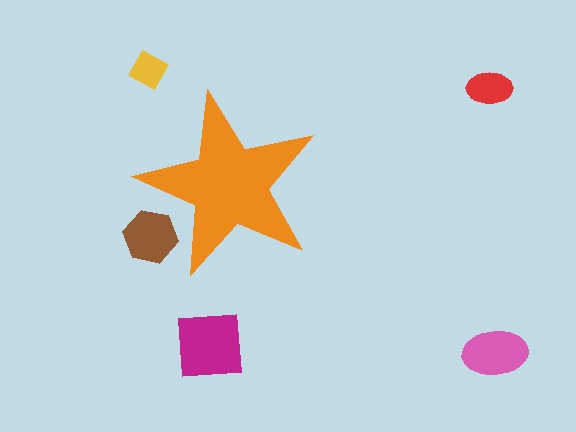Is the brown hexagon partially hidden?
Yes, the brown hexagon is partially hidden behind the orange star.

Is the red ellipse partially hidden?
No, the red ellipse is fully visible.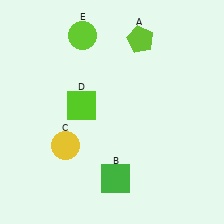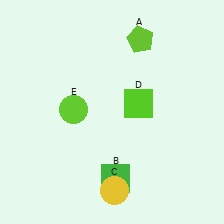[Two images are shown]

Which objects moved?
The objects that moved are: the yellow circle (C), the lime square (D), the lime circle (E).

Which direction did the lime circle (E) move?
The lime circle (E) moved down.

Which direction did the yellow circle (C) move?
The yellow circle (C) moved right.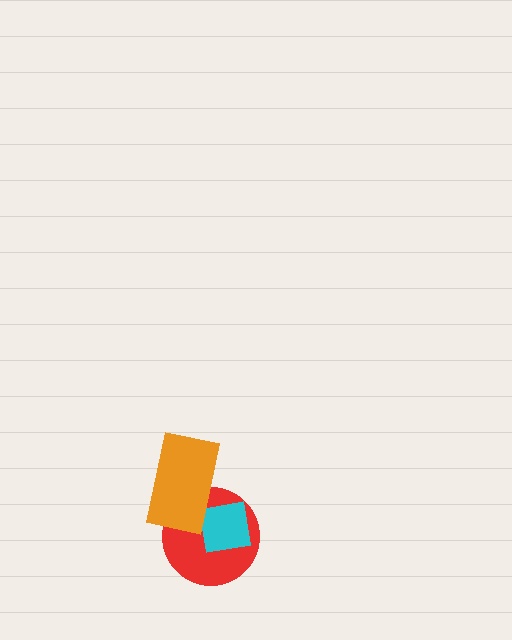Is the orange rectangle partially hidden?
No, no other shape covers it.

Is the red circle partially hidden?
Yes, it is partially covered by another shape.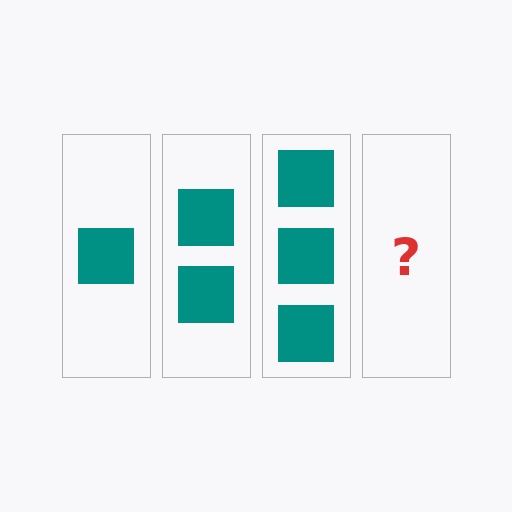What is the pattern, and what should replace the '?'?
The pattern is that each step adds one more square. The '?' should be 4 squares.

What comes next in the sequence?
The next element should be 4 squares.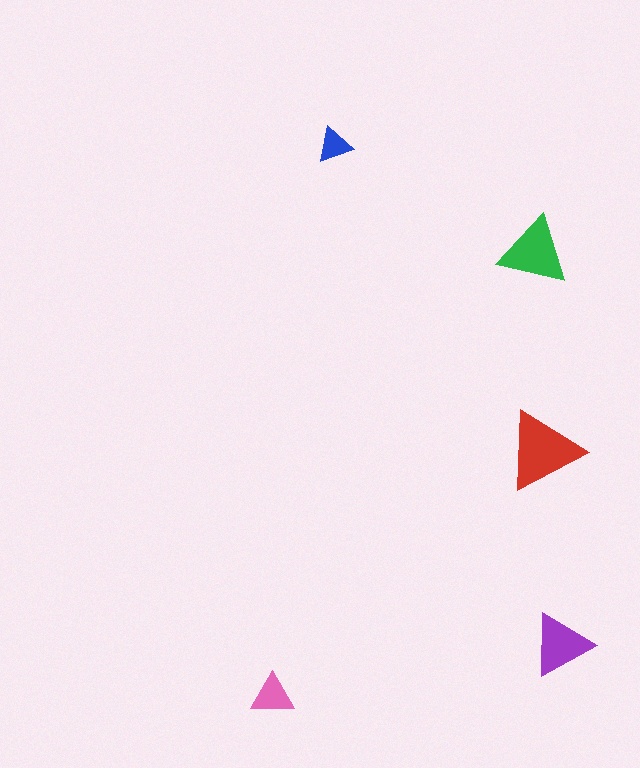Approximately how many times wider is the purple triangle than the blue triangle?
About 2 times wider.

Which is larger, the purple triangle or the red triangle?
The red one.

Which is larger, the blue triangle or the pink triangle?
The pink one.